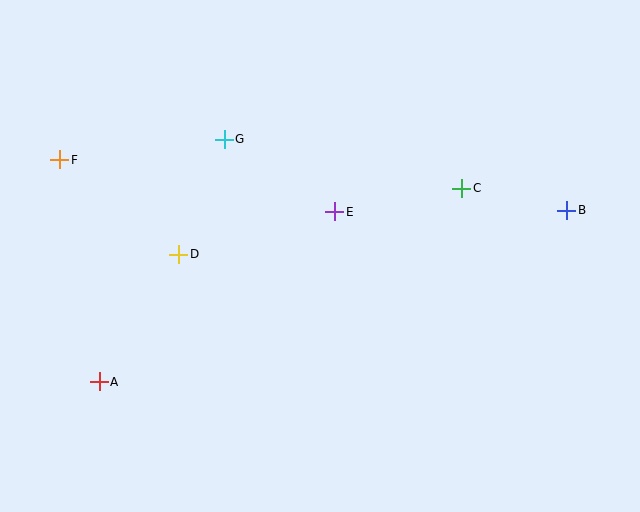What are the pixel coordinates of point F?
Point F is at (60, 160).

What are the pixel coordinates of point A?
Point A is at (99, 382).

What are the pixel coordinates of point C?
Point C is at (462, 188).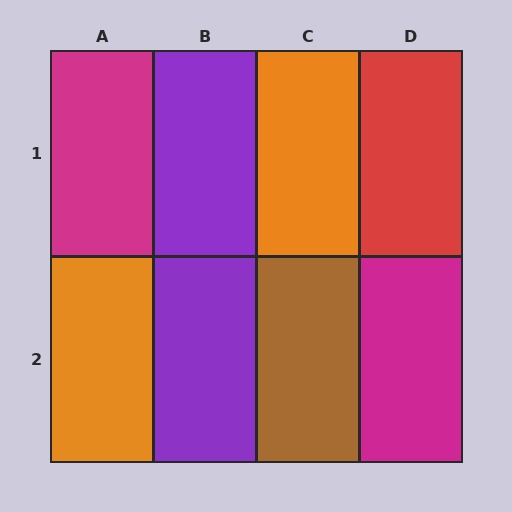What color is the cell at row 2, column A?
Orange.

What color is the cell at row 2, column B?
Purple.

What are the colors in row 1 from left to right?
Magenta, purple, orange, red.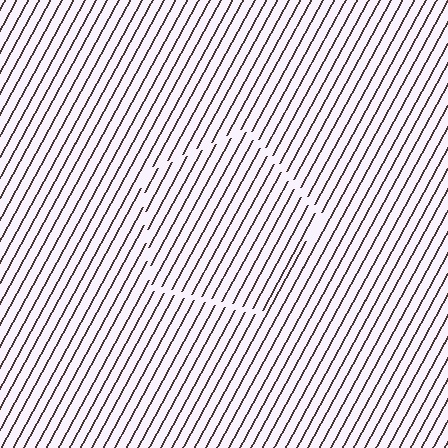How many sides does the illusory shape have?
5 sides — the line-ends trace a pentagon.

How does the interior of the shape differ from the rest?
The interior of the shape contains the same grating, shifted by half a period — the contour is defined by the phase discontinuity where line-ends from the inner and outer gratings abut.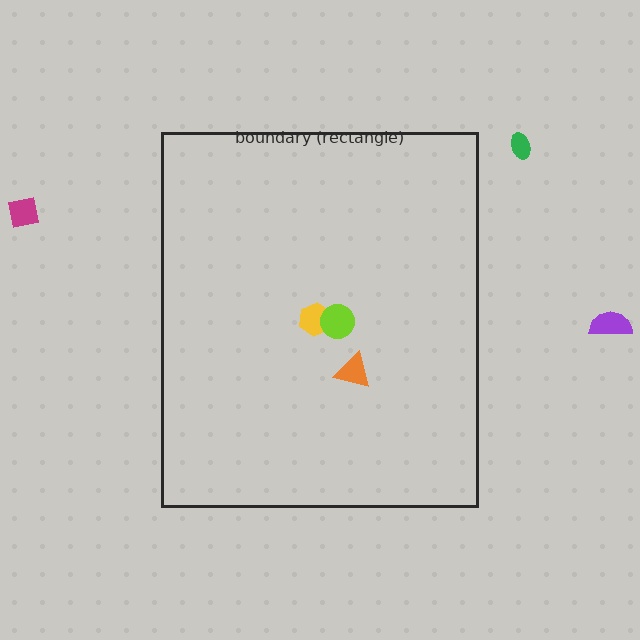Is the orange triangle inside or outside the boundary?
Inside.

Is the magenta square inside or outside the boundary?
Outside.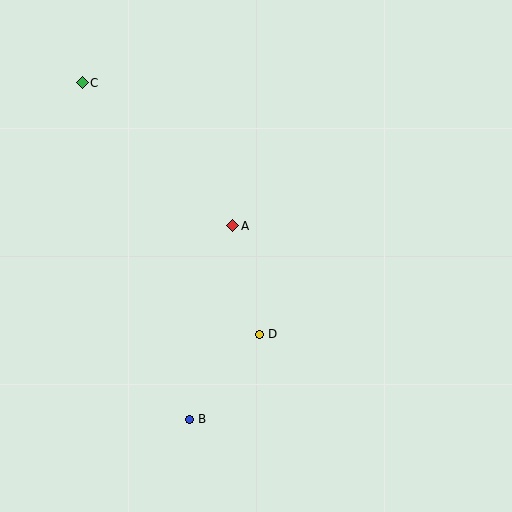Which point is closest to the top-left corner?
Point C is closest to the top-left corner.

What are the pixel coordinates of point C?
Point C is at (82, 83).